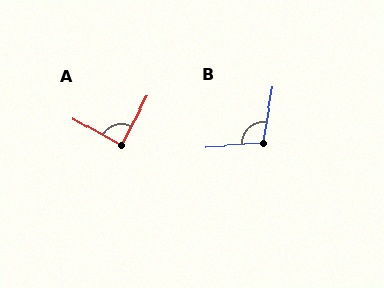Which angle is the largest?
B, at approximately 104 degrees.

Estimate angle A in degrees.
Approximately 88 degrees.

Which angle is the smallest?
A, at approximately 88 degrees.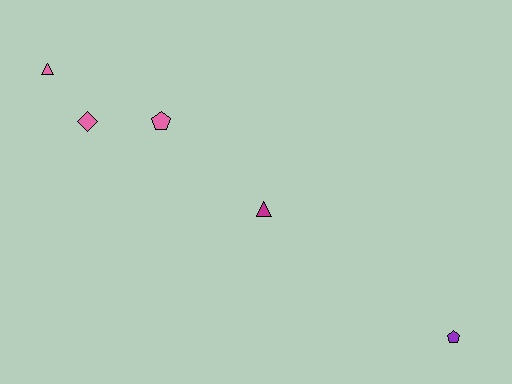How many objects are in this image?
There are 5 objects.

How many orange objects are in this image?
There are no orange objects.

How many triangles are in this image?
There are 2 triangles.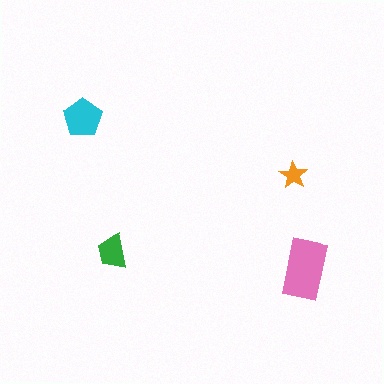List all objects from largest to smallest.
The pink rectangle, the cyan pentagon, the green trapezoid, the orange star.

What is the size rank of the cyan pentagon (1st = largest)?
2nd.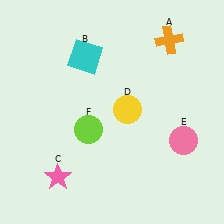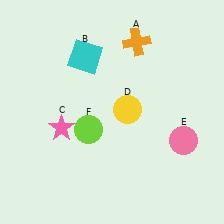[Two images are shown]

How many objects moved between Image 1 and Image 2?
2 objects moved between the two images.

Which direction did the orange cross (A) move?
The orange cross (A) moved left.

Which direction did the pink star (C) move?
The pink star (C) moved up.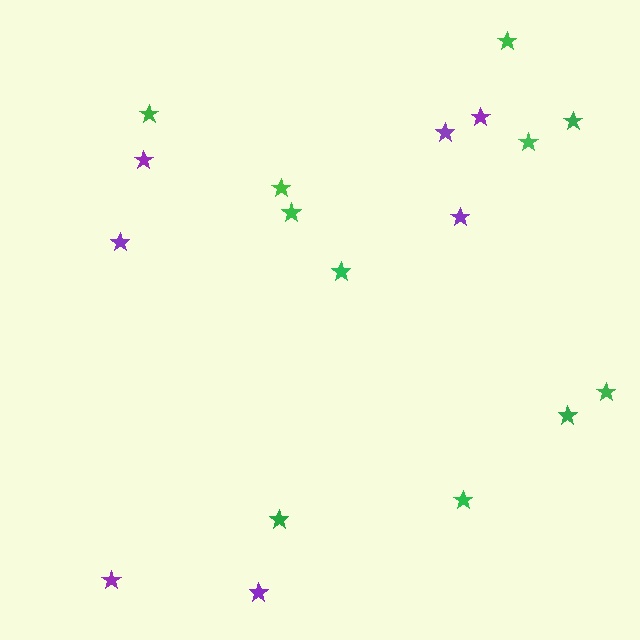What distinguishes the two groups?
There are 2 groups: one group of green stars (11) and one group of purple stars (7).